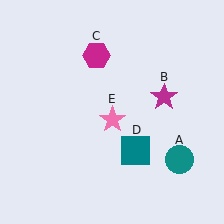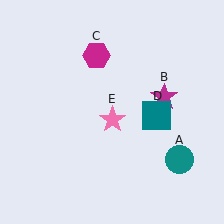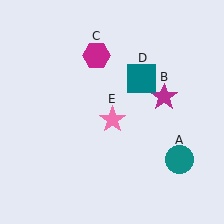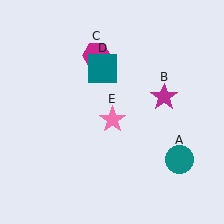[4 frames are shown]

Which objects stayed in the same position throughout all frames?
Teal circle (object A) and magenta star (object B) and magenta hexagon (object C) and pink star (object E) remained stationary.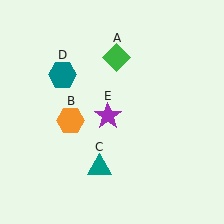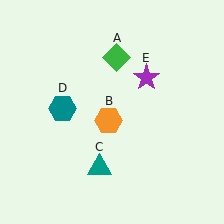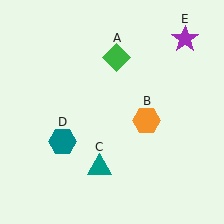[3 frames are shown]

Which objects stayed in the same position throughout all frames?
Green diamond (object A) and teal triangle (object C) remained stationary.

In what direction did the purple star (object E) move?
The purple star (object E) moved up and to the right.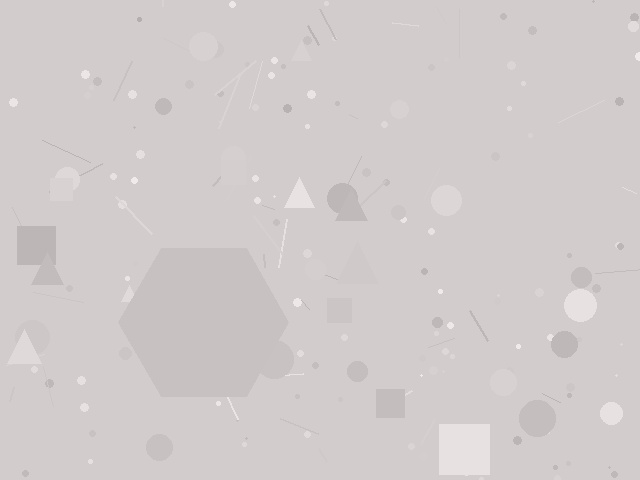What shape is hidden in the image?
A hexagon is hidden in the image.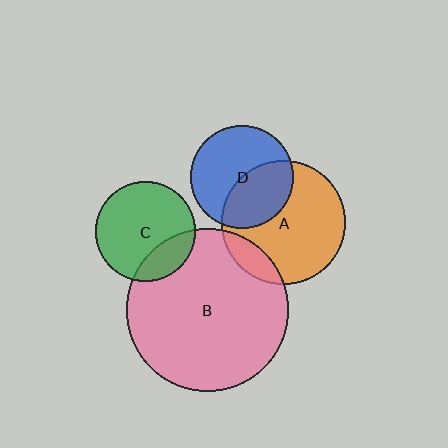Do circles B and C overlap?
Yes.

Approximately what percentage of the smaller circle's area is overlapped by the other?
Approximately 20%.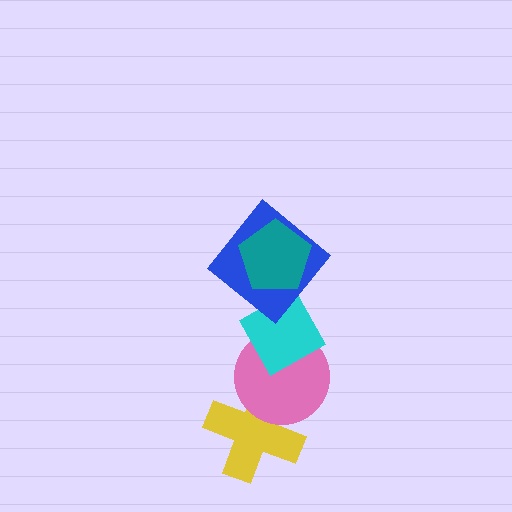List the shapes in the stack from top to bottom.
From top to bottom: the teal pentagon, the blue diamond, the cyan diamond, the pink circle, the yellow cross.